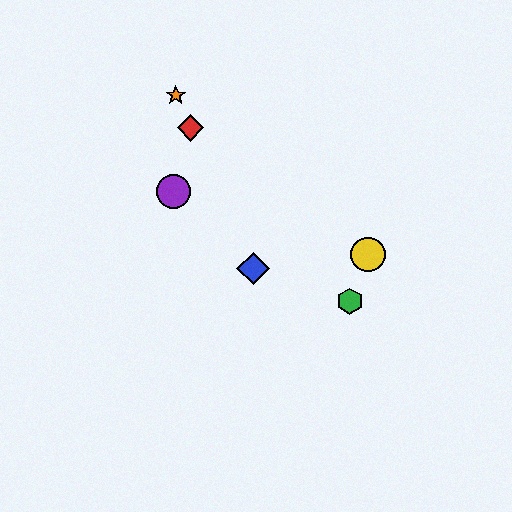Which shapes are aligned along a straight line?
The red diamond, the blue diamond, the orange star are aligned along a straight line.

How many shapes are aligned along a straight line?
3 shapes (the red diamond, the blue diamond, the orange star) are aligned along a straight line.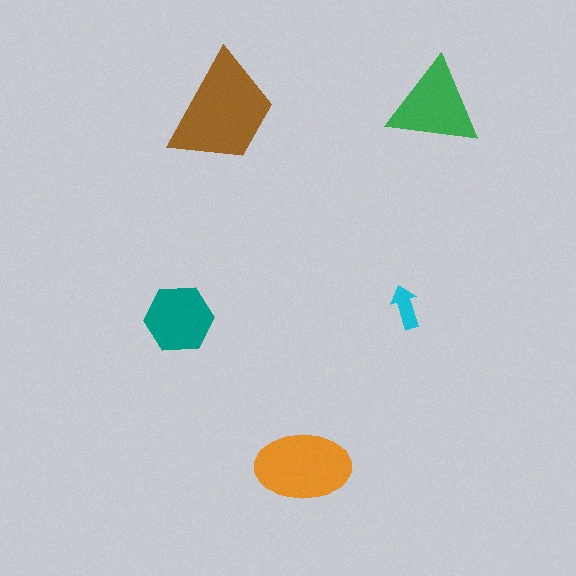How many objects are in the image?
There are 5 objects in the image.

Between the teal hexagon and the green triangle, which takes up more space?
The green triangle.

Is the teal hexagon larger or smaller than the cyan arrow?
Larger.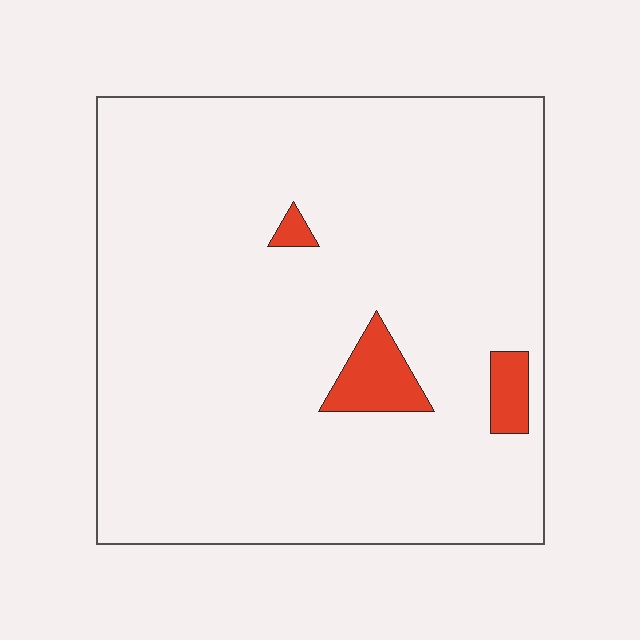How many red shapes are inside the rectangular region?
3.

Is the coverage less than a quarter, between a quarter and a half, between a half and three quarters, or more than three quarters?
Less than a quarter.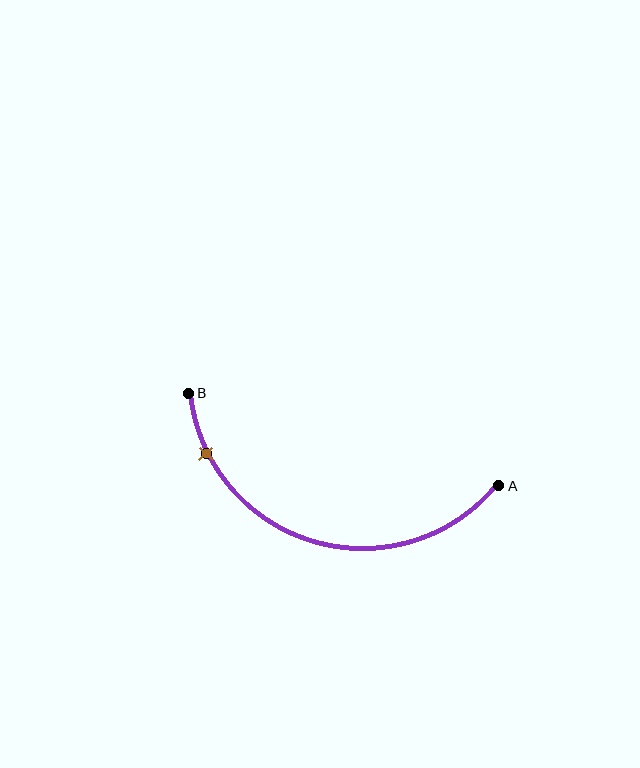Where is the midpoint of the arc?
The arc midpoint is the point on the curve farthest from the straight line joining A and B. It sits below that line.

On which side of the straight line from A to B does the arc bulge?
The arc bulges below the straight line connecting A and B.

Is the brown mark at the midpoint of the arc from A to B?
No. The brown mark lies on the arc but is closer to endpoint B. The arc midpoint would be at the point on the curve equidistant along the arc from both A and B.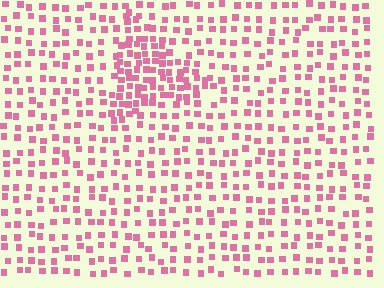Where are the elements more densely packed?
The elements are more densely packed inside the triangle boundary.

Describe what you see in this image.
The image contains small pink elements arranged at two different densities. A triangle-shaped region is visible where the elements are more densely packed than the surrounding area.